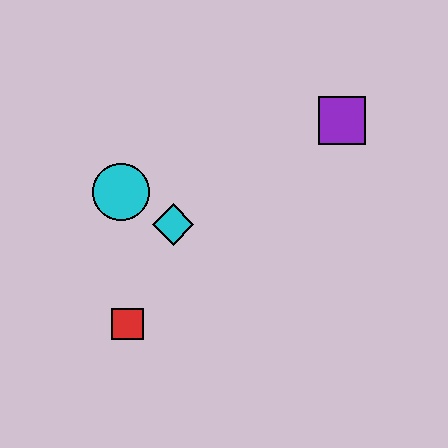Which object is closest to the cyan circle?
The cyan diamond is closest to the cyan circle.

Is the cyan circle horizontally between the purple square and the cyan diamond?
No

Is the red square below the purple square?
Yes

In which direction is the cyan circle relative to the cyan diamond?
The cyan circle is to the left of the cyan diamond.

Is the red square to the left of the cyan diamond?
Yes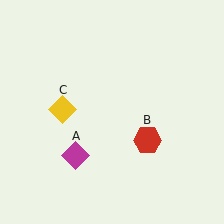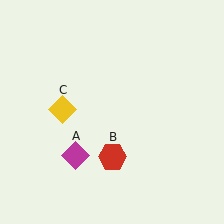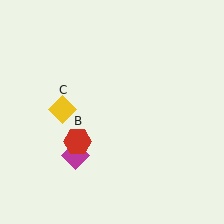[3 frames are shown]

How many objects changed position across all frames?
1 object changed position: red hexagon (object B).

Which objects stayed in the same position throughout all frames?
Magenta diamond (object A) and yellow diamond (object C) remained stationary.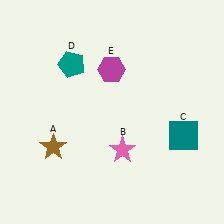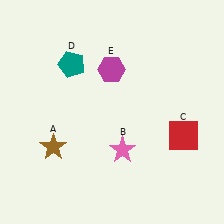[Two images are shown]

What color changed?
The square (C) changed from teal in Image 1 to red in Image 2.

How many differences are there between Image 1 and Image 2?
There is 1 difference between the two images.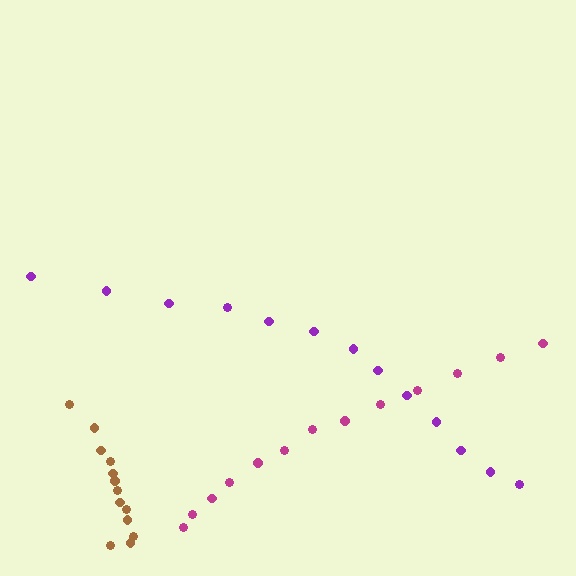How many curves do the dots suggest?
There are 3 distinct paths.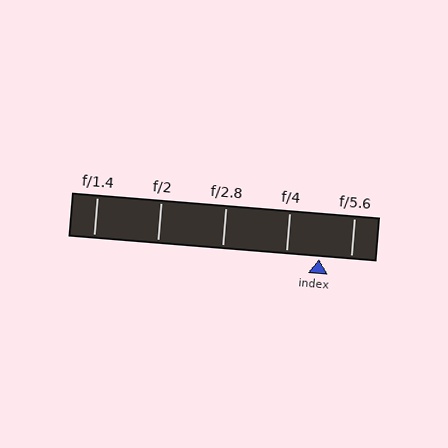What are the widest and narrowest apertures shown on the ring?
The widest aperture shown is f/1.4 and the narrowest is f/5.6.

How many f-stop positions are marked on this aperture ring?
There are 5 f-stop positions marked.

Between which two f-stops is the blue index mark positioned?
The index mark is between f/4 and f/5.6.